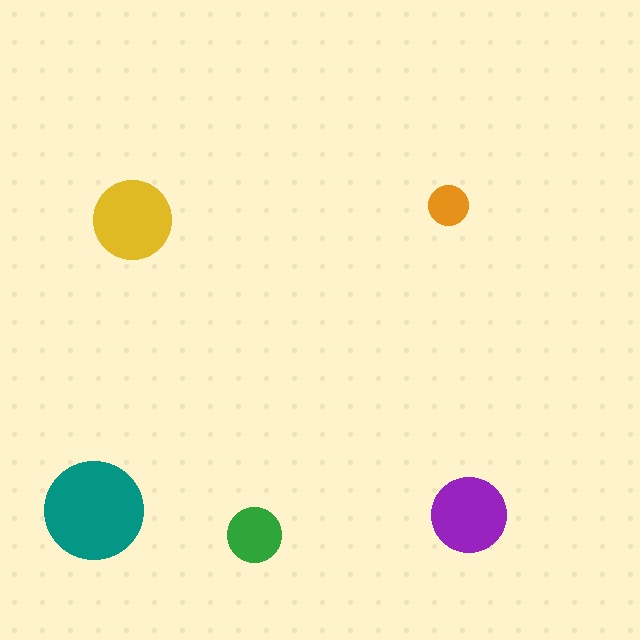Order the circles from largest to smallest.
the teal one, the yellow one, the purple one, the green one, the orange one.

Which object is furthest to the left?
The teal circle is leftmost.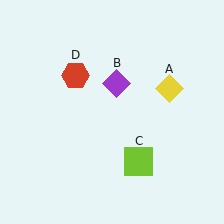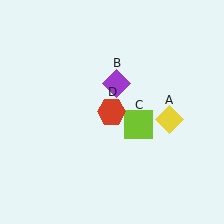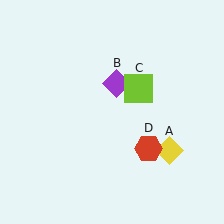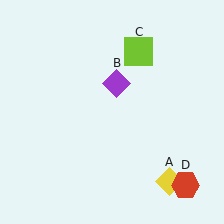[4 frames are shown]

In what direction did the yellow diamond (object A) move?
The yellow diamond (object A) moved down.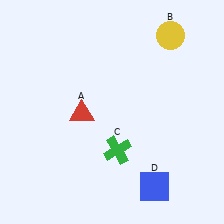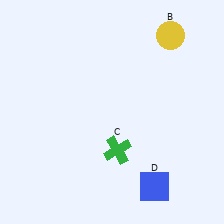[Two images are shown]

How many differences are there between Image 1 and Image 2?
There is 1 difference between the two images.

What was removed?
The red triangle (A) was removed in Image 2.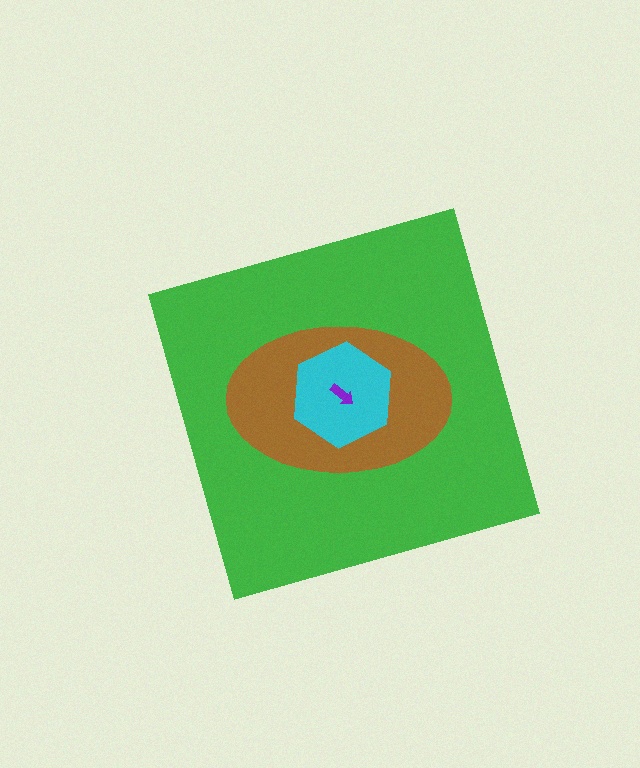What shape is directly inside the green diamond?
The brown ellipse.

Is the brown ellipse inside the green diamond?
Yes.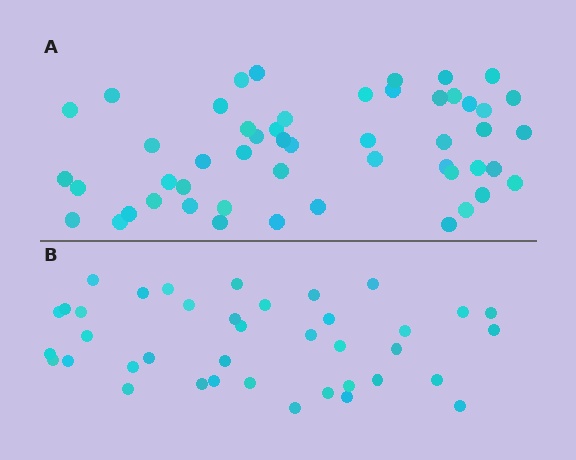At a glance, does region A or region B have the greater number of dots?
Region A (the top region) has more dots.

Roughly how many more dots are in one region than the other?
Region A has roughly 12 or so more dots than region B.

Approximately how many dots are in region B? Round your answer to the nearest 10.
About 40 dots. (The exact count is 39, which rounds to 40.)